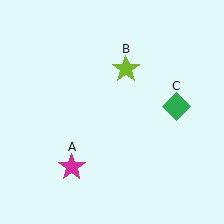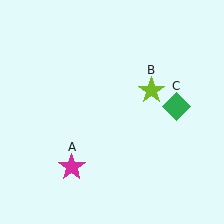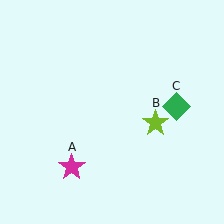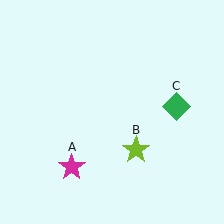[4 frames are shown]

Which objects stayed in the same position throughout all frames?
Magenta star (object A) and green diamond (object C) remained stationary.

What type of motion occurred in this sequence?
The lime star (object B) rotated clockwise around the center of the scene.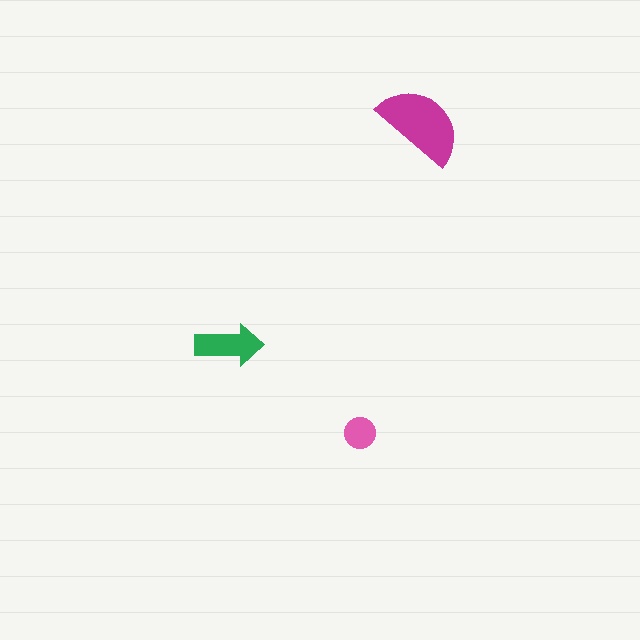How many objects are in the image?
There are 3 objects in the image.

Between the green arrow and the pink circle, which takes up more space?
The green arrow.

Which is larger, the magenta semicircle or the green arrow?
The magenta semicircle.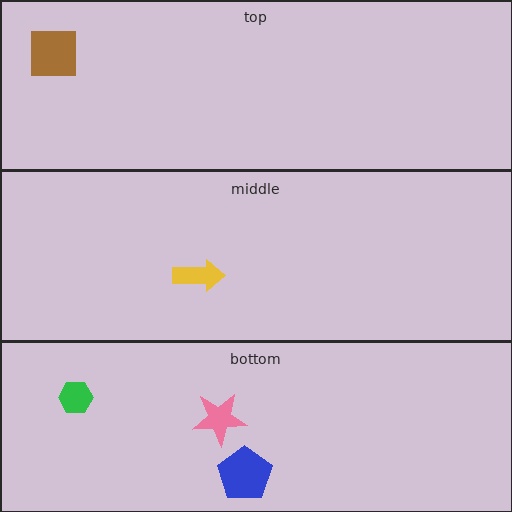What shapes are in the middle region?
The yellow arrow.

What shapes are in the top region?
The brown square.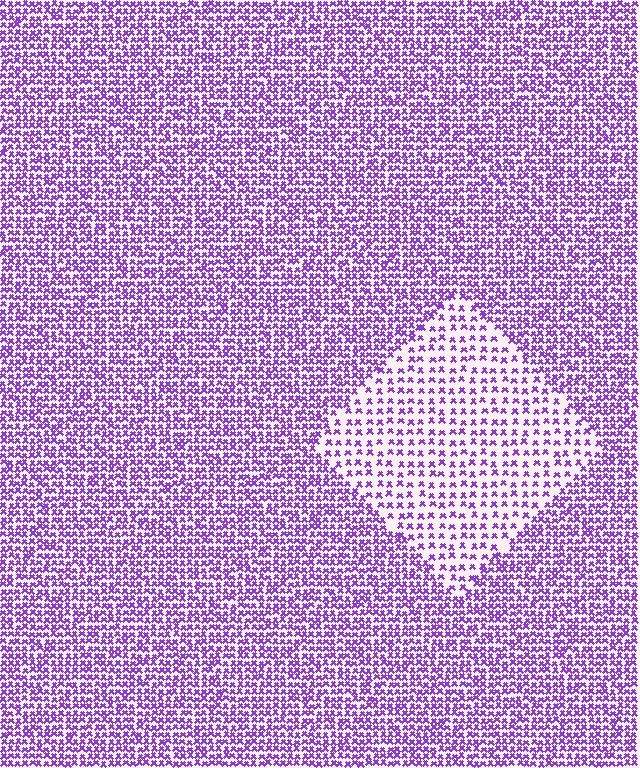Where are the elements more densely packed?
The elements are more densely packed outside the diamond boundary.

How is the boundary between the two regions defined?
The boundary is defined by a change in element density (approximately 2.1x ratio). All elements are the same color, size, and shape.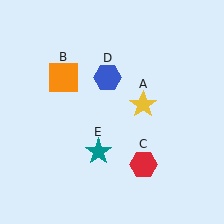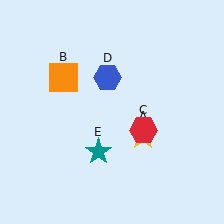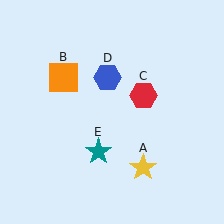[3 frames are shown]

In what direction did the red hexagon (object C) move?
The red hexagon (object C) moved up.